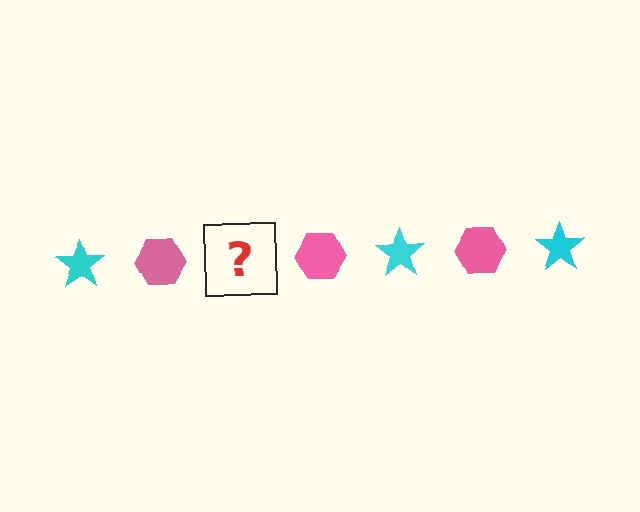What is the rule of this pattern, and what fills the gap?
The rule is that the pattern alternates between cyan star and pink hexagon. The gap should be filled with a cyan star.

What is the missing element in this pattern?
The missing element is a cyan star.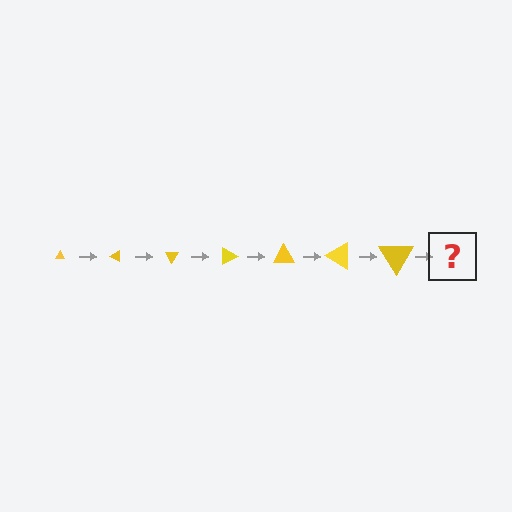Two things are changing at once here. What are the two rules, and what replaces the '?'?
The two rules are that the triangle grows larger each step and it rotates 30 degrees each step. The '?' should be a triangle, larger than the previous one and rotated 210 degrees from the start.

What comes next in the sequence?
The next element should be a triangle, larger than the previous one and rotated 210 degrees from the start.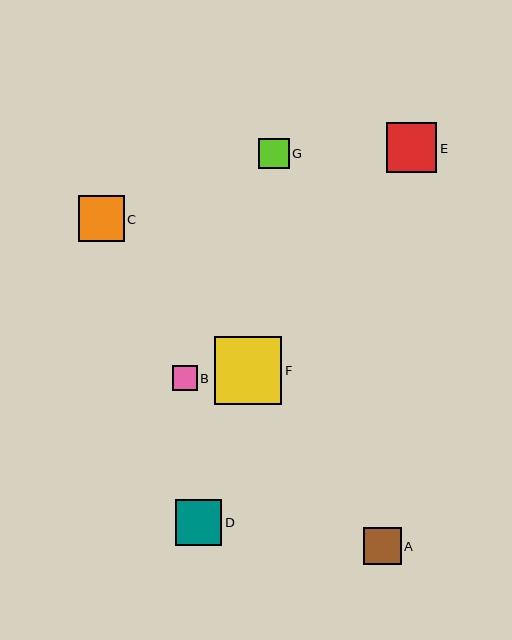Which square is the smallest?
Square B is the smallest with a size of approximately 25 pixels.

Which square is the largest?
Square F is the largest with a size of approximately 68 pixels.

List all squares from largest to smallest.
From largest to smallest: F, E, C, D, A, G, B.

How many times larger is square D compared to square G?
Square D is approximately 1.5 times the size of square G.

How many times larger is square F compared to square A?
Square F is approximately 1.8 times the size of square A.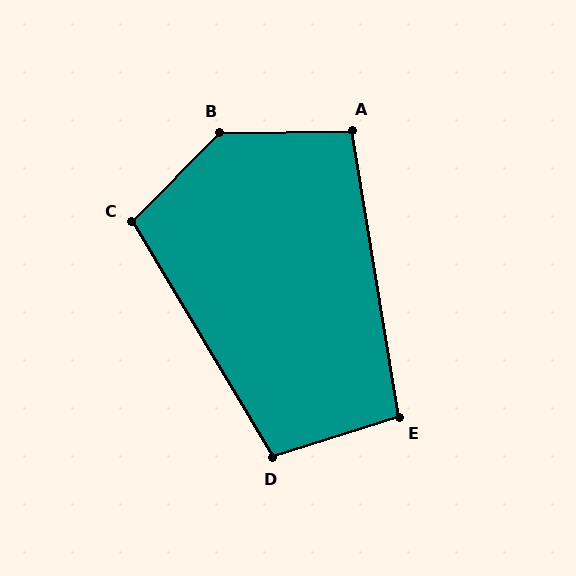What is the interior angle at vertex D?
Approximately 103 degrees (obtuse).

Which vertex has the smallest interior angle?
E, at approximately 99 degrees.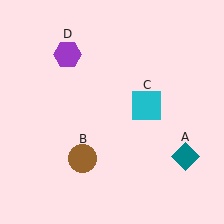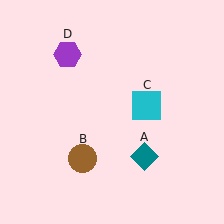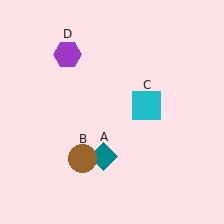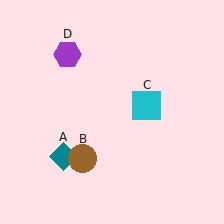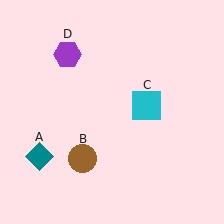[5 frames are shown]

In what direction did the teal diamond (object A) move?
The teal diamond (object A) moved left.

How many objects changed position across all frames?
1 object changed position: teal diamond (object A).